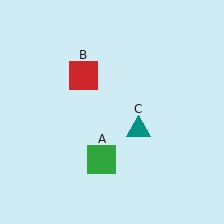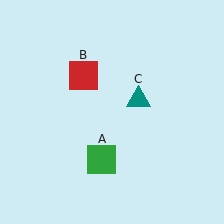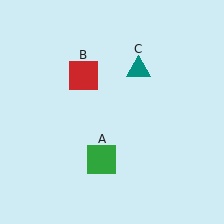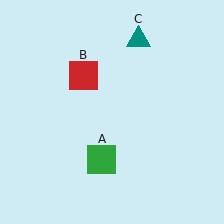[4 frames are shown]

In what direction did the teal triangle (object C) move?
The teal triangle (object C) moved up.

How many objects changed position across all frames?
1 object changed position: teal triangle (object C).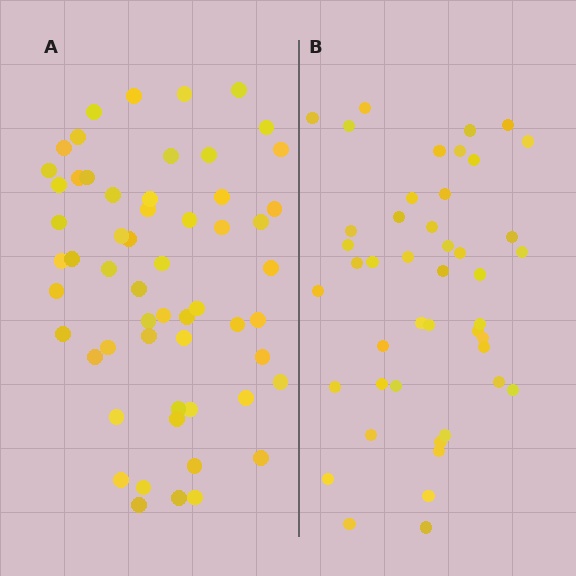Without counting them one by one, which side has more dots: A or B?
Region A (the left region) has more dots.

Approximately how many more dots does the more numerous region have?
Region A has roughly 12 or so more dots than region B.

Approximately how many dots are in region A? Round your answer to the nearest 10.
About 60 dots. (The exact count is 57, which rounds to 60.)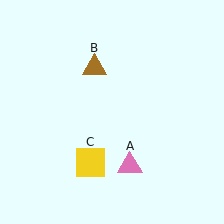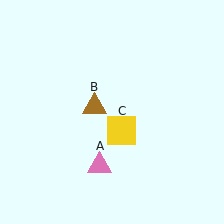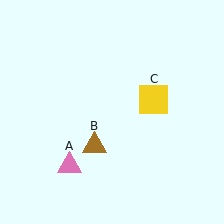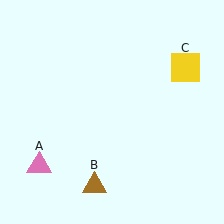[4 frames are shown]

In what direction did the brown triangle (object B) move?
The brown triangle (object B) moved down.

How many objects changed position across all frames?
3 objects changed position: pink triangle (object A), brown triangle (object B), yellow square (object C).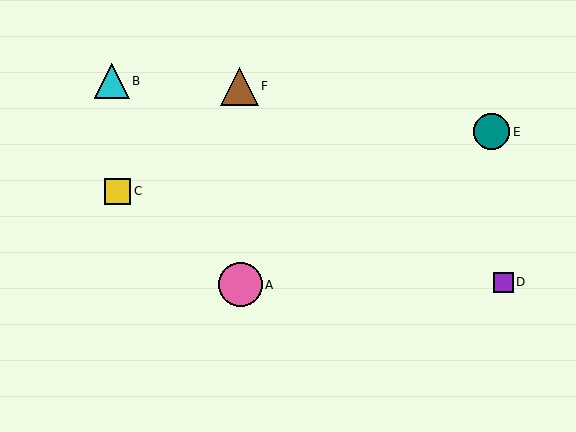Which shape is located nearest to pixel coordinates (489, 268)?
The purple square (labeled D) at (503, 282) is nearest to that location.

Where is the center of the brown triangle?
The center of the brown triangle is at (239, 86).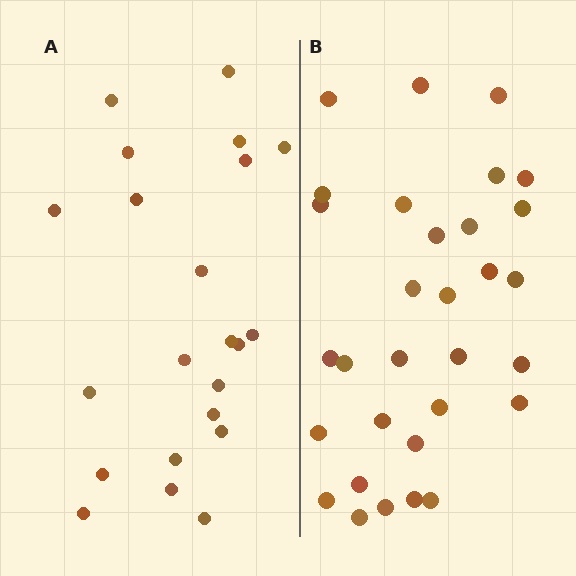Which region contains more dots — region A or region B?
Region B (the right region) has more dots.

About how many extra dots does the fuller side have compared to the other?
Region B has roughly 8 or so more dots than region A.